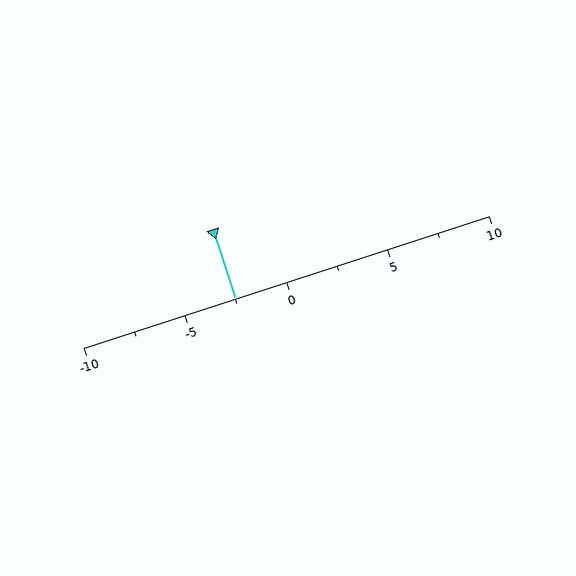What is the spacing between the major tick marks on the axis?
The major ticks are spaced 5 apart.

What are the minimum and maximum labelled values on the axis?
The axis runs from -10 to 10.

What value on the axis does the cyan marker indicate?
The marker indicates approximately -2.5.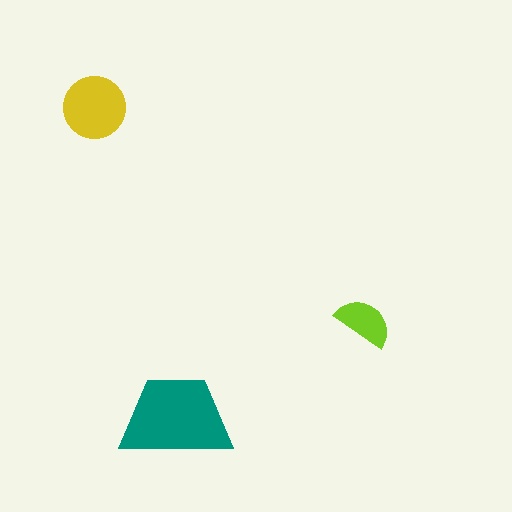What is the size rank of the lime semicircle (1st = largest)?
3rd.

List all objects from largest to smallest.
The teal trapezoid, the yellow circle, the lime semicircle.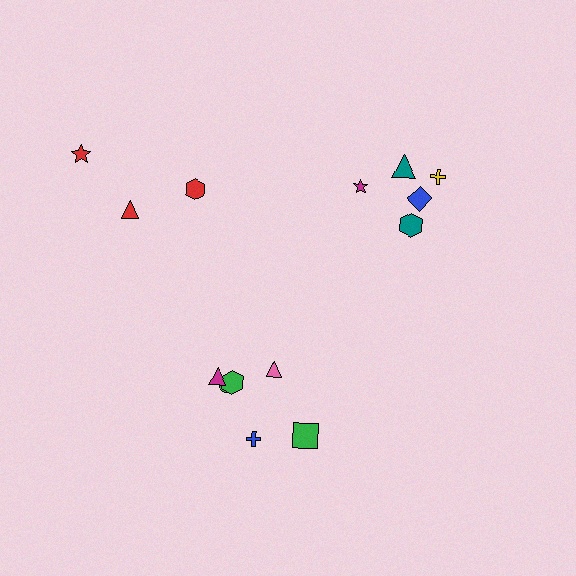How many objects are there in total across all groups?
There are 14 objects.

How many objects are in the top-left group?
There are 3 objects.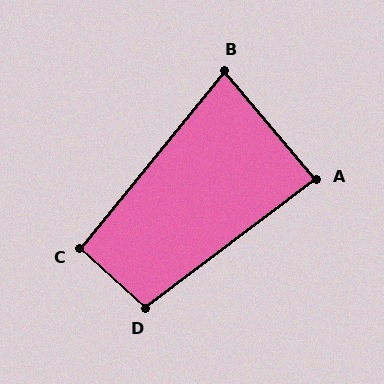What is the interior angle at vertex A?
Approximately 87 degrees (approximately right).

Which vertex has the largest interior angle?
D, at approximately 100 degrees.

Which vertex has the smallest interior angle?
B, at approximately 80 degrees.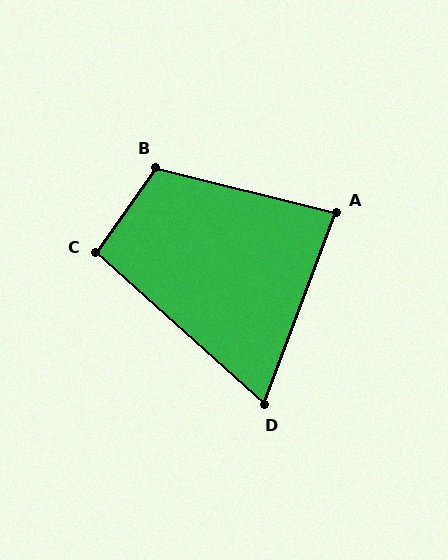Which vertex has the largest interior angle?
B, at approximately 112 degrees.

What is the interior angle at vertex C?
Approximately 97 degrees (obtuse).